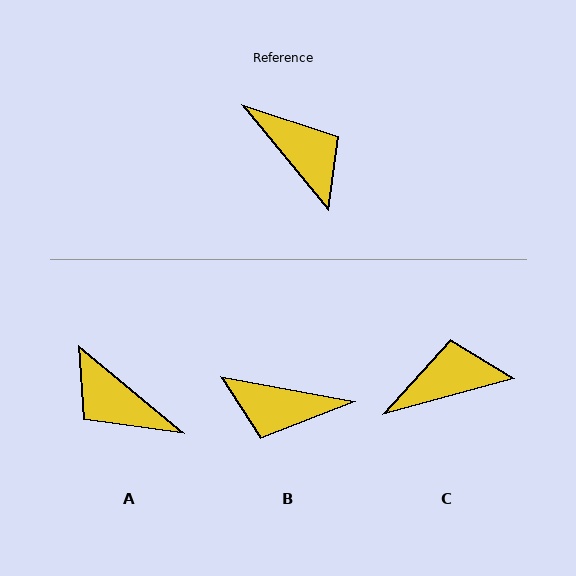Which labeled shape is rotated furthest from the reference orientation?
A, about 169 degrees away.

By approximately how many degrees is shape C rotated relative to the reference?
Approximately 66 degrees counter-clockwise.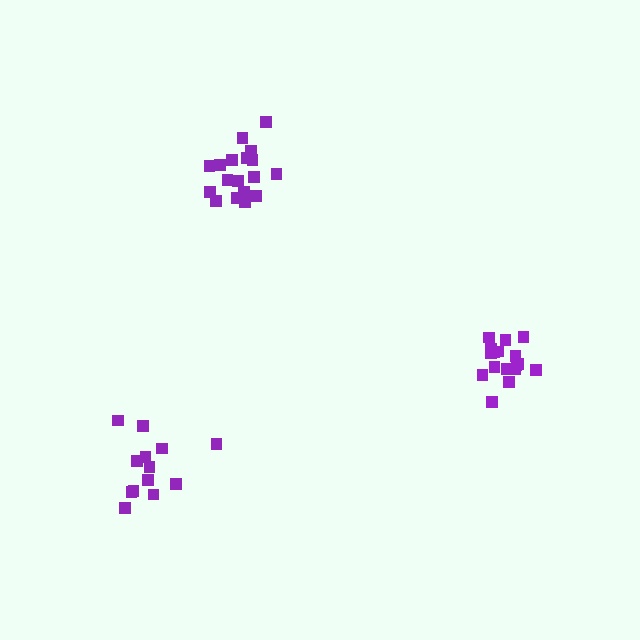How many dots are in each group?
Group 1: 17 dots, Group 2: 19 dots, Group 3: 13 dots (49 total).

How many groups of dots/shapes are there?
There are 3 groups.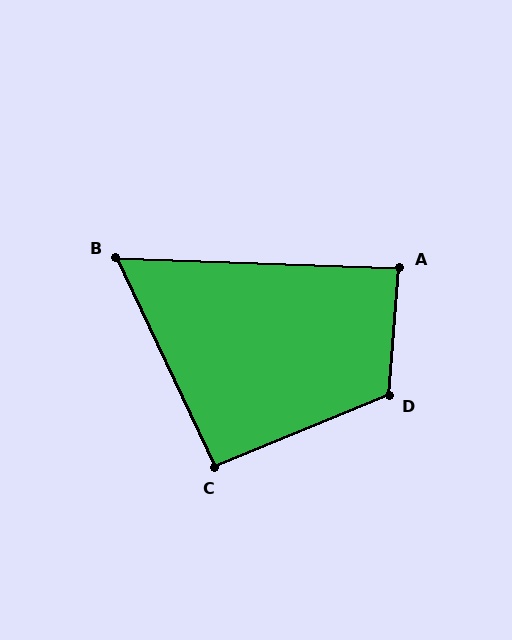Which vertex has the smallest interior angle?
B, at approximately 63 degrees.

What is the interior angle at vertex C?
Approximately 93 degrees (approximately right).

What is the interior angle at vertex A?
Approximately 87 degrees (approximately right).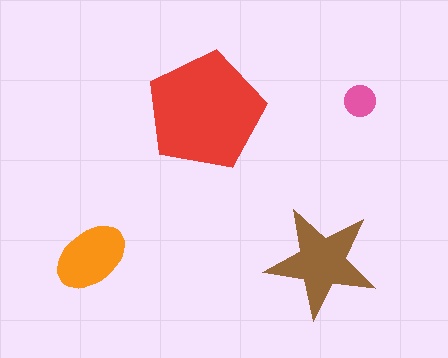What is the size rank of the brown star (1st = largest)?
2nd.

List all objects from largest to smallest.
The red pentagon, the brown star, the orange ellipse, the pink circle.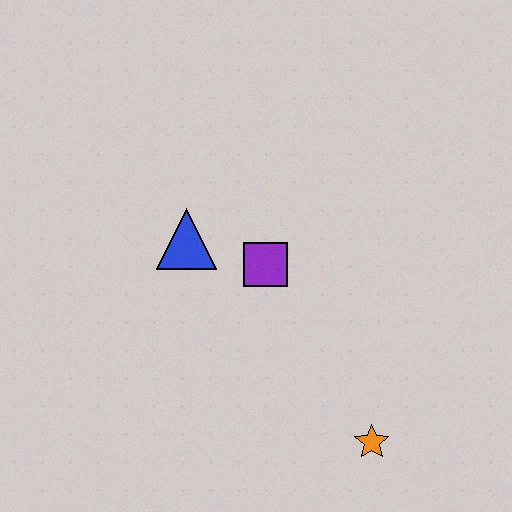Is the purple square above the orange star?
Yes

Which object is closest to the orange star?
The purple square is closest to the orange star.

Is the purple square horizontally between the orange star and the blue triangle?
Yes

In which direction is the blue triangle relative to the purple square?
The blue triangle is to the left of the purple square.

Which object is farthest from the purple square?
The orange star is farthest from the purple square.